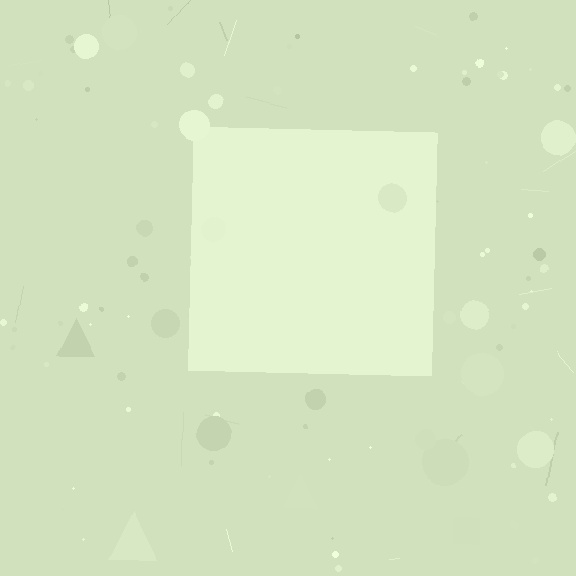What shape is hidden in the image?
A square is hidden in the image.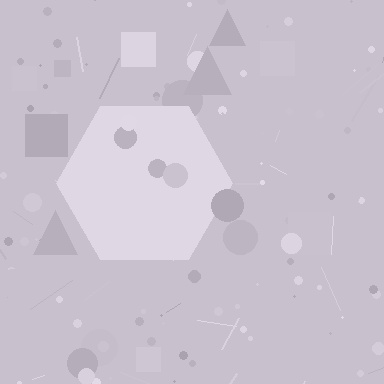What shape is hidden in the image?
A hexagon is hidden in the image.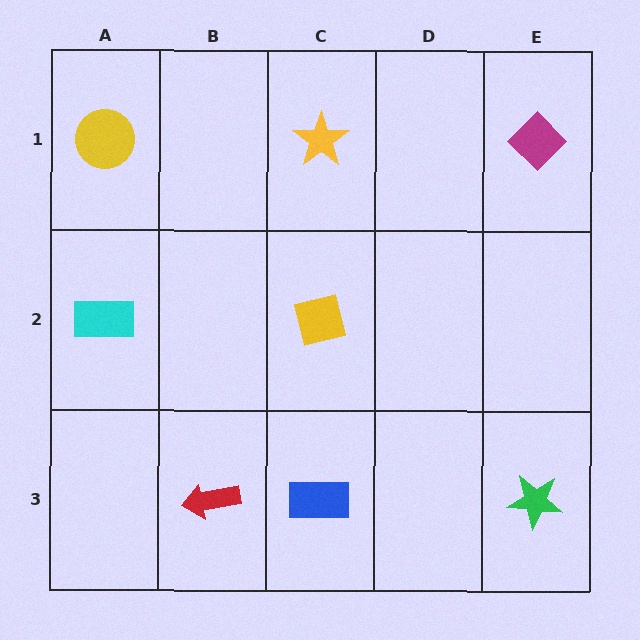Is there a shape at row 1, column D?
No, that cell is empty.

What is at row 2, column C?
A yellow square.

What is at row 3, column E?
A green star.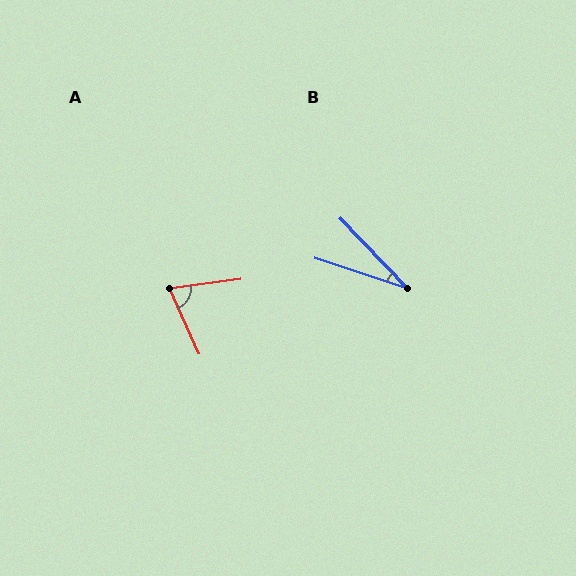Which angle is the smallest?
B, at approximately 28 degrees.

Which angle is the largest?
A, at approximately 74 degrees.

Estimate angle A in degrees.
Approximately 74 degrees.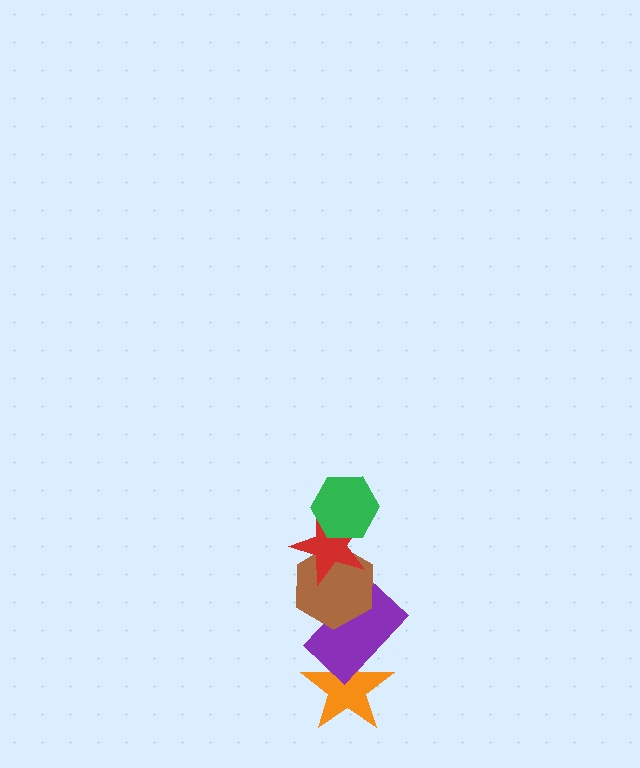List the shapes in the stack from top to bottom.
From top to bottom: the green hexagon, the red star, the brown hexagon, the purple rectangle, the orange star.